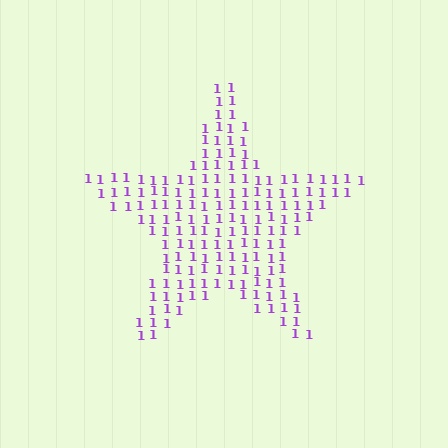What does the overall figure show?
The overall figure shows a star.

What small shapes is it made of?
It is made of small digit 1's.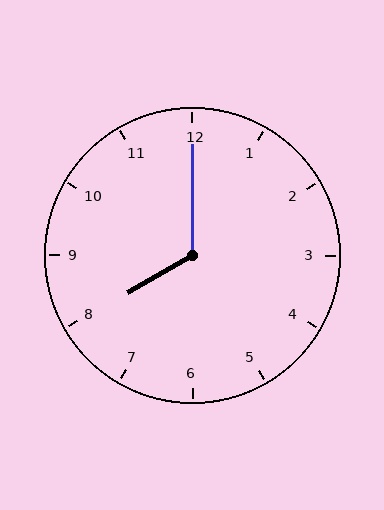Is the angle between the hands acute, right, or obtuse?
It is obtuse.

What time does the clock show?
8:00.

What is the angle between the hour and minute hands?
Approximately 120 degrees.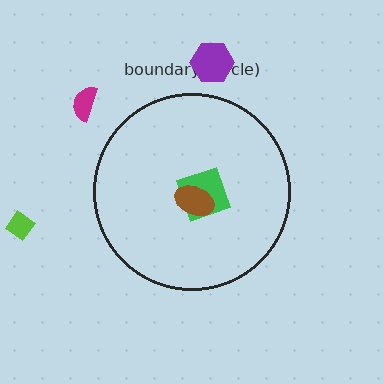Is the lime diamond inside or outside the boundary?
Outside.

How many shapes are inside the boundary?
2 inside, 3 outside.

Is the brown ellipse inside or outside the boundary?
Inside.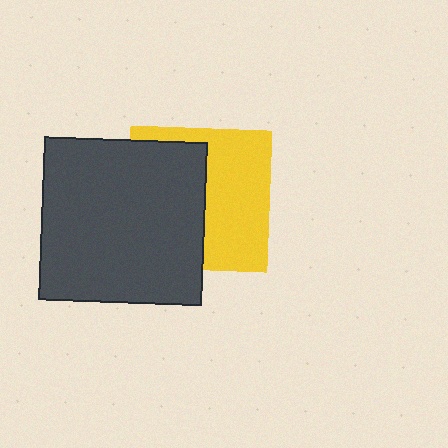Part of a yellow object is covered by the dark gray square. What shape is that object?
It is a square.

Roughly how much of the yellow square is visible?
About half of it is visible (roughly 50%).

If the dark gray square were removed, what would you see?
You would see the complete yellow square.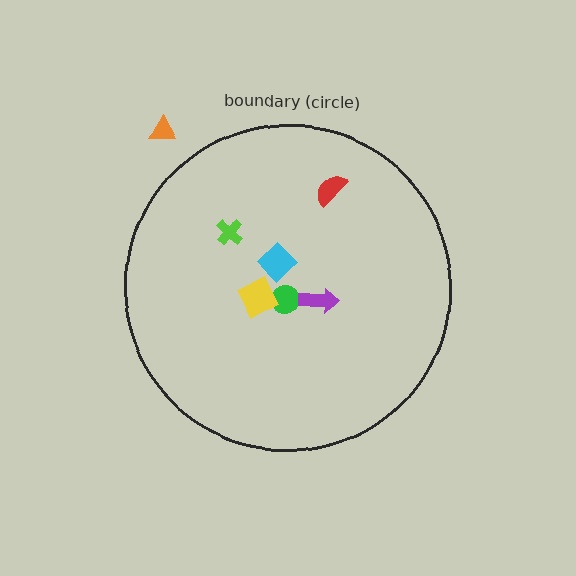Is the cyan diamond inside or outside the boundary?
Inside.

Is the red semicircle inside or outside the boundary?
Inside.